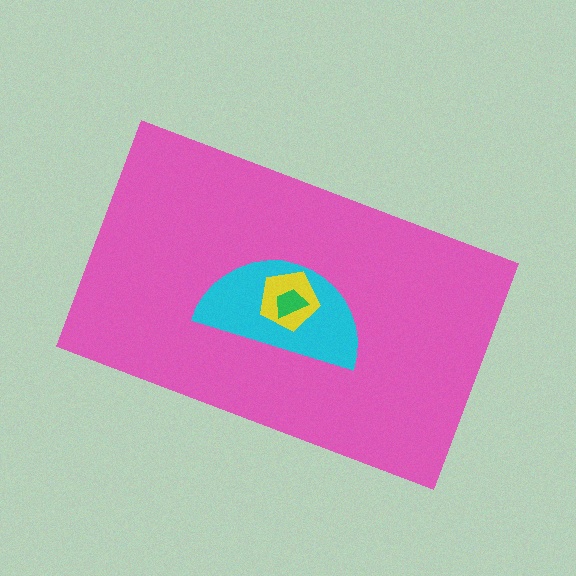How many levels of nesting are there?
4.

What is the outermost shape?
The pink rectangle.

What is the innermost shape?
The green trapezoid.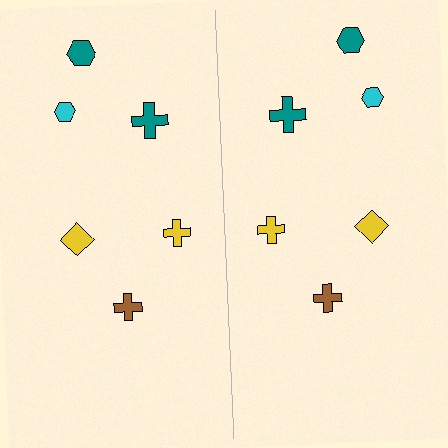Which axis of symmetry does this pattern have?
The pattern has a vertical axis of symmetry running through the center of the image.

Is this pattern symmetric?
Yes, this pattern has bilateral (reflection) symmetry.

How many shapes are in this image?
There are 12 shapes in this image.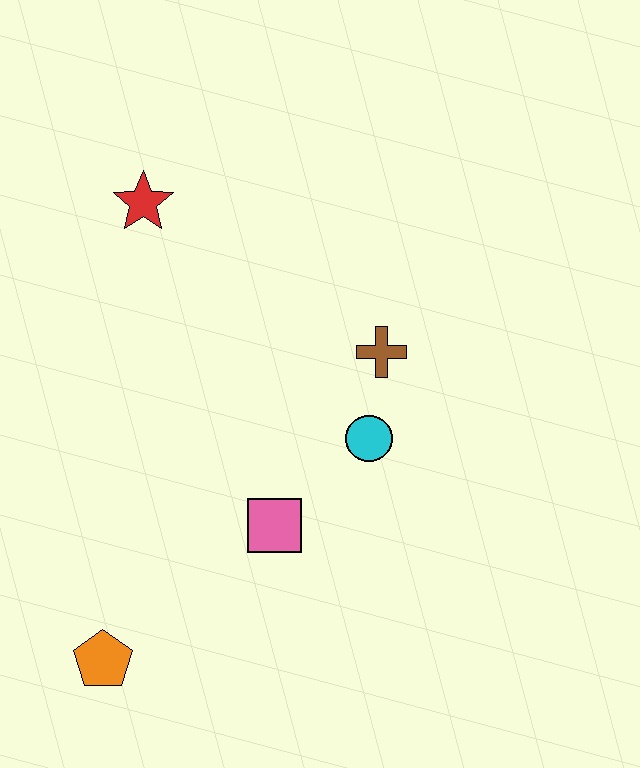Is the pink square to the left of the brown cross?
Yes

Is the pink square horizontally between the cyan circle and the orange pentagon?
Yes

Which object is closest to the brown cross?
The cyan circle is closest to the brown cross.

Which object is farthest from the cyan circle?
The orange pentagon is farthest from the cyan circle.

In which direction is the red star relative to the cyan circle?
The red star is above the cyan circle.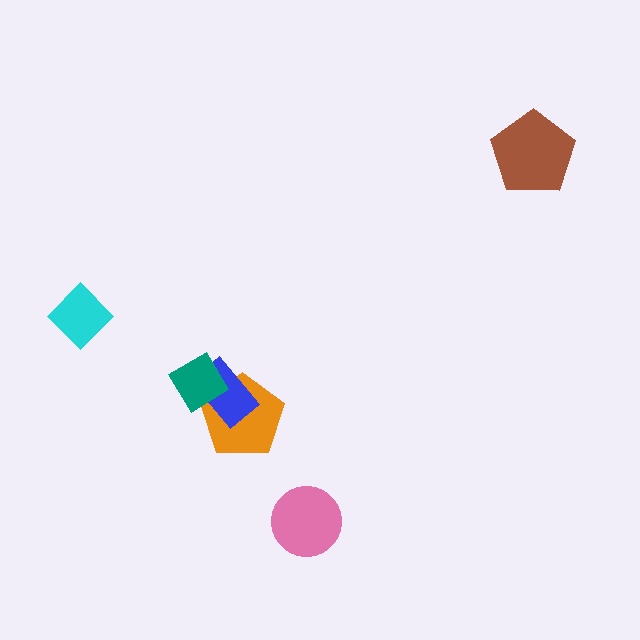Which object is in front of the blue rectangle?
The teal diamond is in front of the blue rectangle.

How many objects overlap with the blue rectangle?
2 objects overlap with the blue rectangle.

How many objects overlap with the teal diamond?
2 objects overlap with the teal diamond.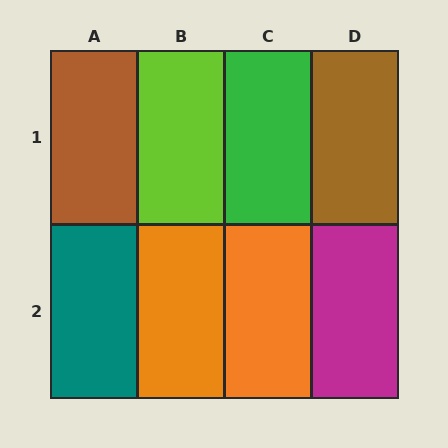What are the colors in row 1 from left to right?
Brown, lime, green, brown.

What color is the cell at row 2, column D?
Magenta.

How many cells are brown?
2 cells are brown.